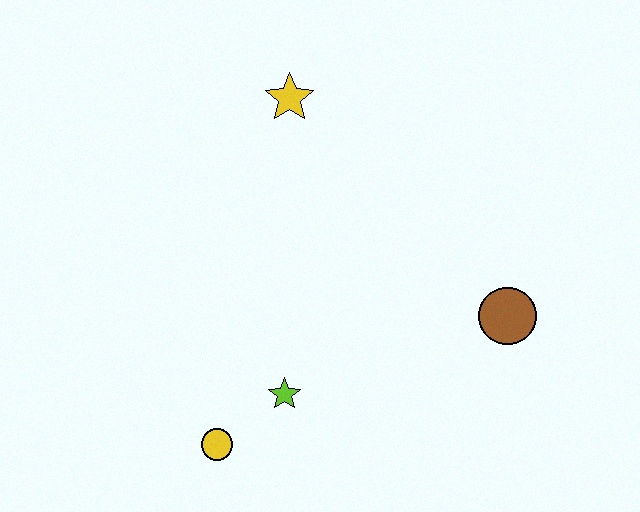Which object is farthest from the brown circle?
The yellow circle is farthest from the brown circle.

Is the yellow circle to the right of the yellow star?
No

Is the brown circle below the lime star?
No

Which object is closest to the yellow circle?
The lime star is closest to the yellow circle.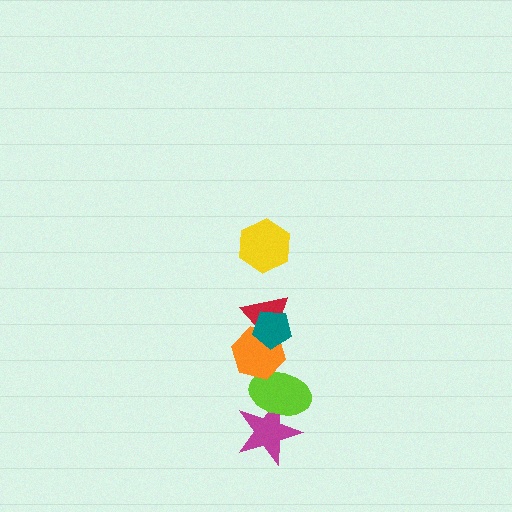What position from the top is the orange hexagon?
The orange hexagon is 4th from the top.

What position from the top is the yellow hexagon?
The yellow hexagon is 1st from the top.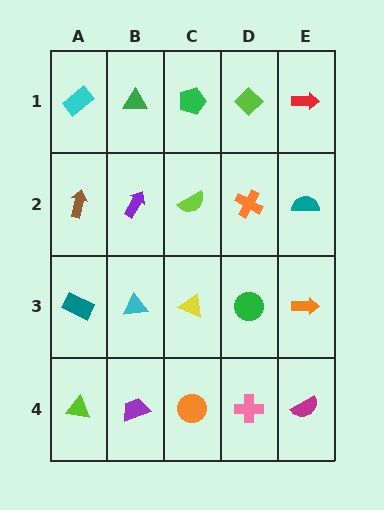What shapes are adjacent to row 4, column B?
A cyan triangle (row 3, column B), a lime triangle (row 4, column A), an orange circle (row 4, column C).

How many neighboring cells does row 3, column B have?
4.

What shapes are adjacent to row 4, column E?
An orange arrow (row 3, column E), a pink cross (row 4, column D).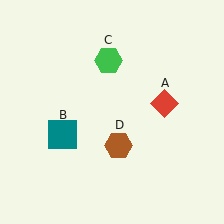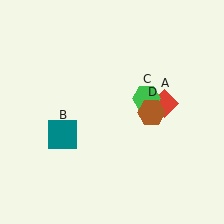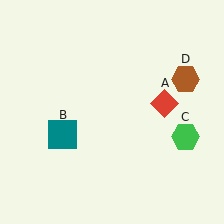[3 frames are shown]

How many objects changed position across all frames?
2 objects changed position: green hexagon (object C), brown hexagon (object D).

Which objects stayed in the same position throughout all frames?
Red diamond (object A) and teal square (object B) remained stationary.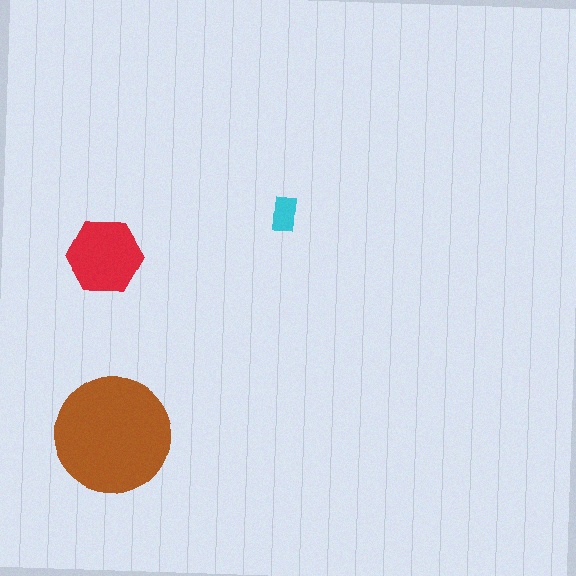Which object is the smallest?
The cyan rectangle.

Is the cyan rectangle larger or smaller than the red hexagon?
Smaller.